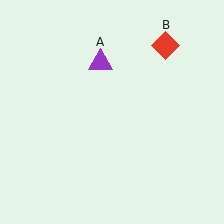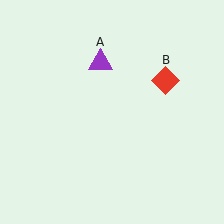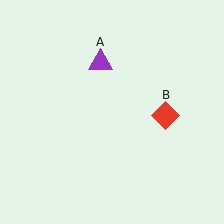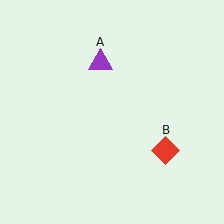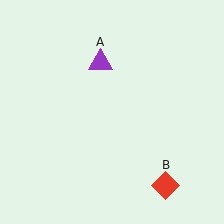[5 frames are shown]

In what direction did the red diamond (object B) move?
The red diamond (object B) moved down.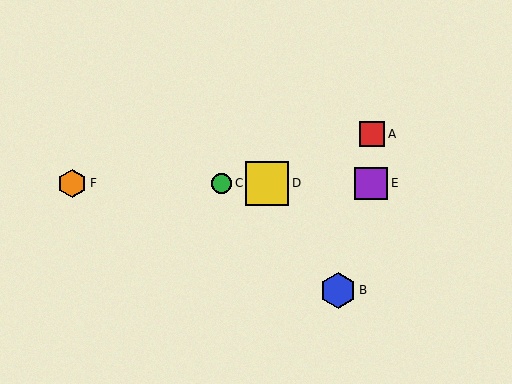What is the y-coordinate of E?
Object E is at y≈183.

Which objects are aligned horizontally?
Objects C, D, E, F are aligned horizontally.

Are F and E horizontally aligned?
Yes, both are at y≈183.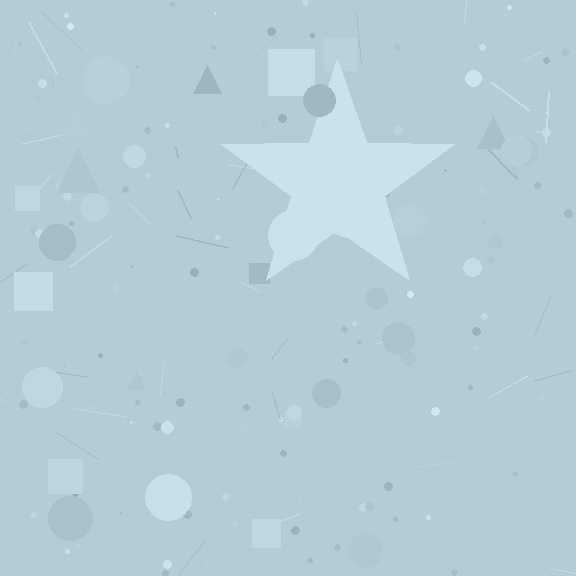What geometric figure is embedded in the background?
A star is embedded in the background.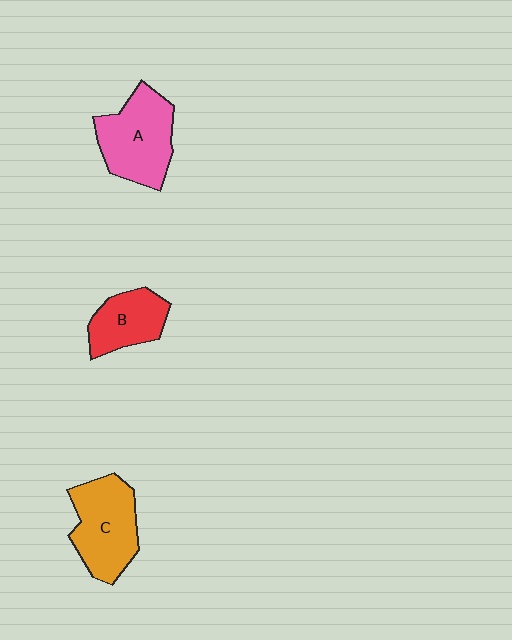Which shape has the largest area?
Shape A (pink).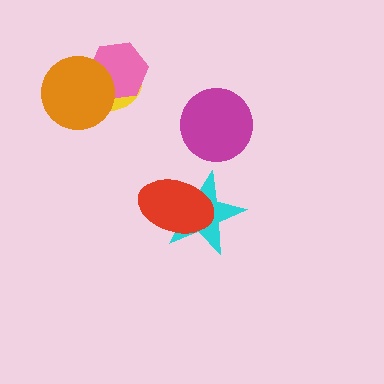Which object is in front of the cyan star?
The red ellipse is in front of the cyan star.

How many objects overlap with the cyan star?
1 object overlaps with the cyan star.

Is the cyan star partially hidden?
Yes, it is partially covered by another shape.